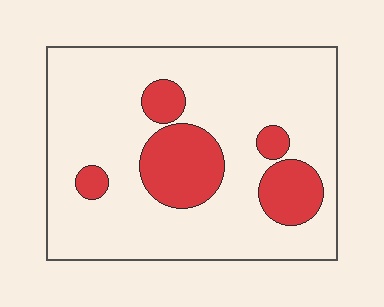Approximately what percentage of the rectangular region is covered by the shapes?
Approximately 20%.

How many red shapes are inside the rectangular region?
5.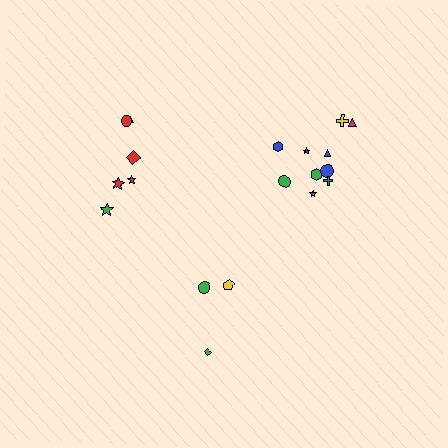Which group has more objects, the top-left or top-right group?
The top-right group.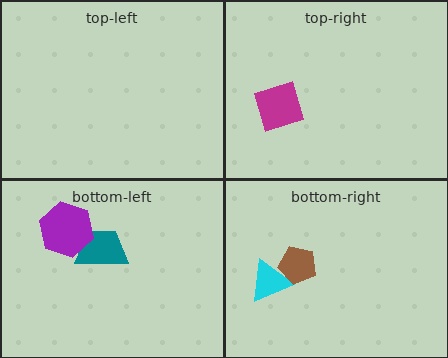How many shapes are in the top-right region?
1.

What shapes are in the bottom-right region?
The cyan triangle, the brown pentagon.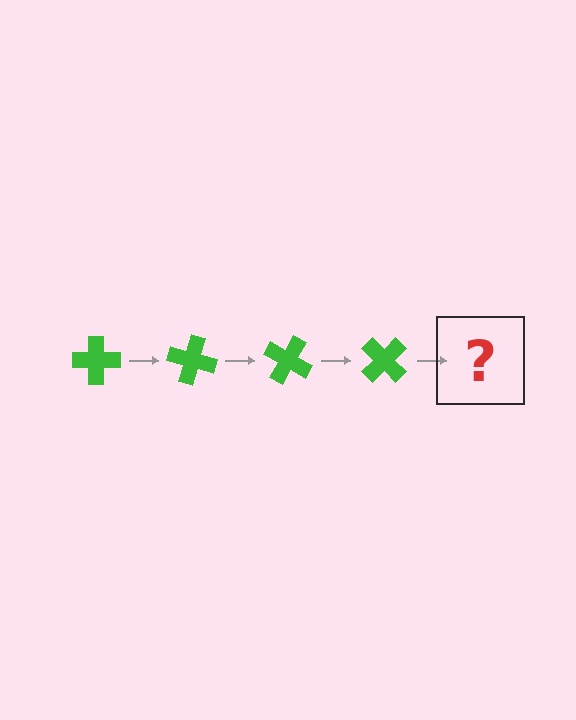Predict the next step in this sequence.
The next step is a green cross rotated 60 degrees.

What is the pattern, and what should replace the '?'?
The pattern is that the cross rotates 15 degrees each step. The '?' should be a green cross rotated 60 degrees.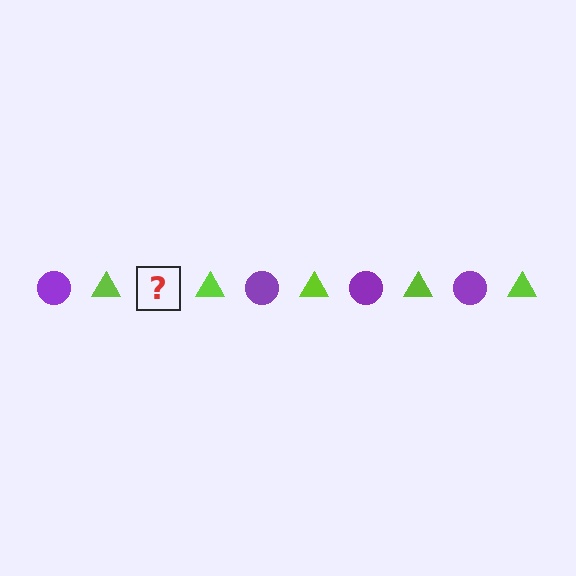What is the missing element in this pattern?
The missing element is a purple circle.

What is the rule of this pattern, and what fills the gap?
The rule is that the pattern alternates between purple circle and lime triangle. The gap should be filled with a purple circle.